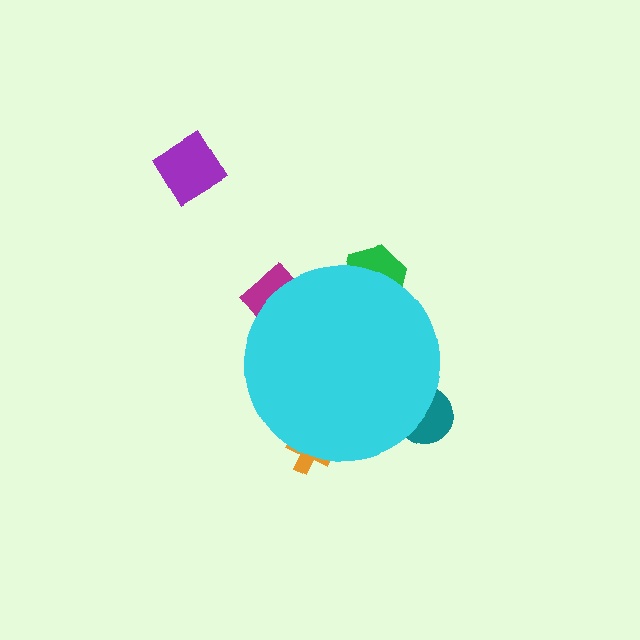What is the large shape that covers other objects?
A cyan circle.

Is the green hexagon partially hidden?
Yes, the green hexagon is partially hidden behind the cyan circle.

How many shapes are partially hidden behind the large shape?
4 shapes are partially hidden.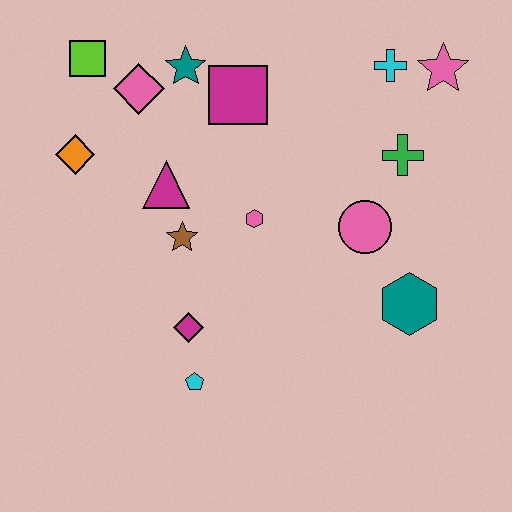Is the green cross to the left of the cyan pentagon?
No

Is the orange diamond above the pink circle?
Yes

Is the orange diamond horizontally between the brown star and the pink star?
No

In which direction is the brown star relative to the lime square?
The brown star is below the lime square.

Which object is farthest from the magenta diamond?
The pink star is farthest from the magenta diamond.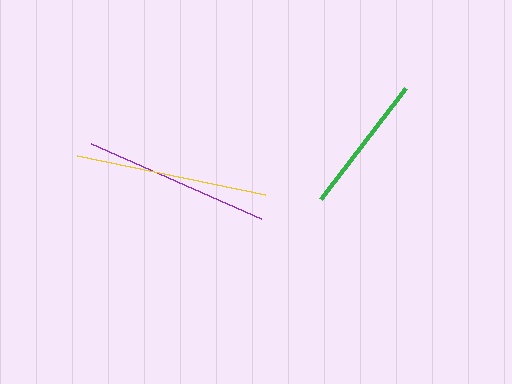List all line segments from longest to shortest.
From longest to shortest: yellow, purple, green.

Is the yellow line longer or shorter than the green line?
The yellow line is longer than the green line.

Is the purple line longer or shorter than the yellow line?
The yellow line is longer than the purple line.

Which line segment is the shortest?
The green line is the shortest at approximately 140 pixels.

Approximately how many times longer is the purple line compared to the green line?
The purple line is approximately 1.3 times the length of the green line.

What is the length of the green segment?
The green segment is approximately 140 pixels long.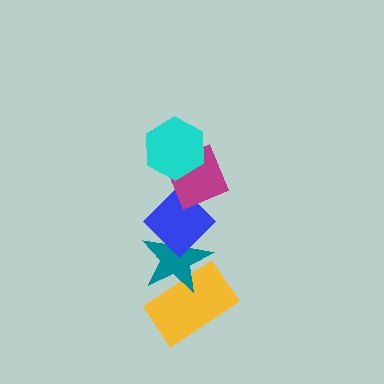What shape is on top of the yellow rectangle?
The teal star is on top of the yellow rectangle.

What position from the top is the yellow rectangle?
The yellow rectangle is 5th from the top.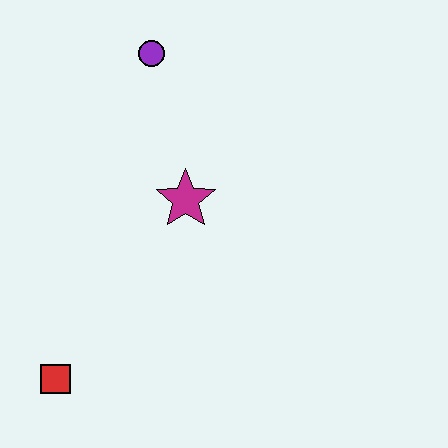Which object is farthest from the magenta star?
The red square is farthest from the magenta star.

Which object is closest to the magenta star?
The purple circle is closest to the magenta star.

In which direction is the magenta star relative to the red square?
The magenta star is above the red square.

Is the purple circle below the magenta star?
No